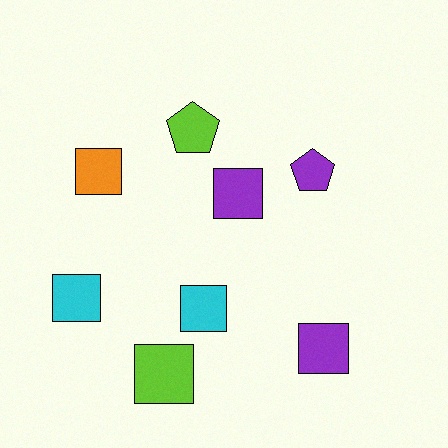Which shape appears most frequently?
Square, with 6 objects.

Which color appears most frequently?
Purple, with 3 objects.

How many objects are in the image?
There are 8 objects.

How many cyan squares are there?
There are 2 cyan squares.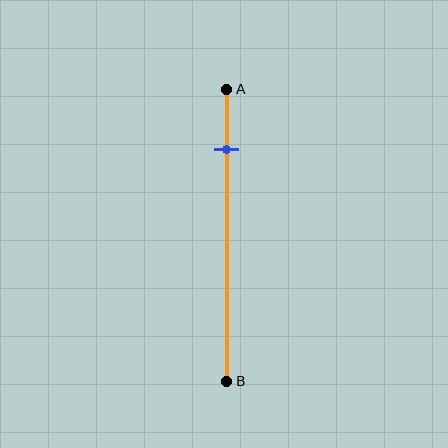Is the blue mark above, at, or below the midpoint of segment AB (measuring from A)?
The blue mark is above the midpoint of segment AB.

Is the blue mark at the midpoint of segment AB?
No, the mark is at about 20% from A, not at the 50% midpoint.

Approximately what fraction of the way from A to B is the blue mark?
The blue mark is approximately 20% of the way from A to B.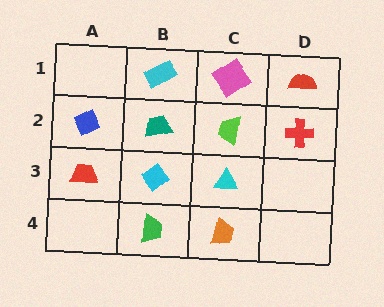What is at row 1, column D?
A red semicircle.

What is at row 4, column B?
A green trapezoid.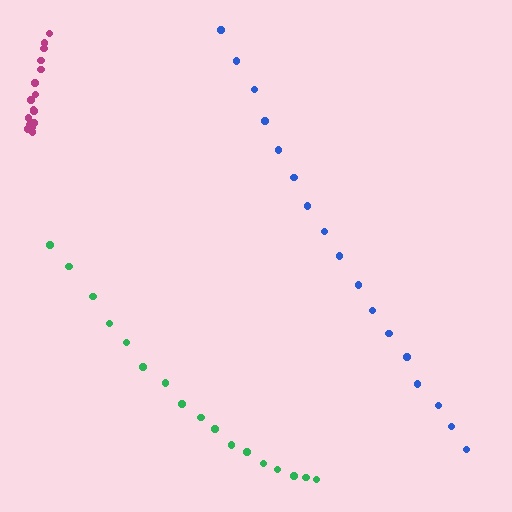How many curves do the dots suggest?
There are 3 distinct paths.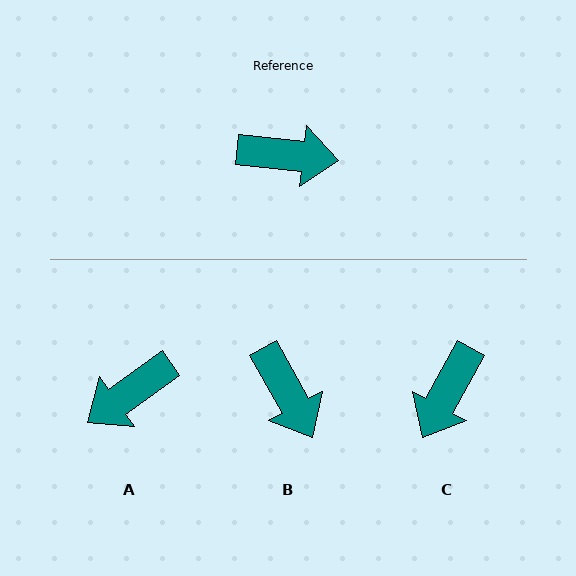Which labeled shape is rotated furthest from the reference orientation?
A, about 139 degrees away.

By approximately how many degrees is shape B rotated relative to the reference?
Approximately 55 degrees clockwise.